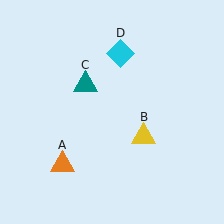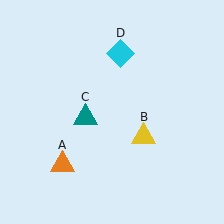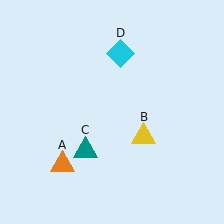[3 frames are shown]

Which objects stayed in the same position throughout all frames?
Orange triangle (object A) and yellow triangle (object B) and cyan diamond (object D) remained stationary.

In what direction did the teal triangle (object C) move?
The teal triangle (object C) moved down.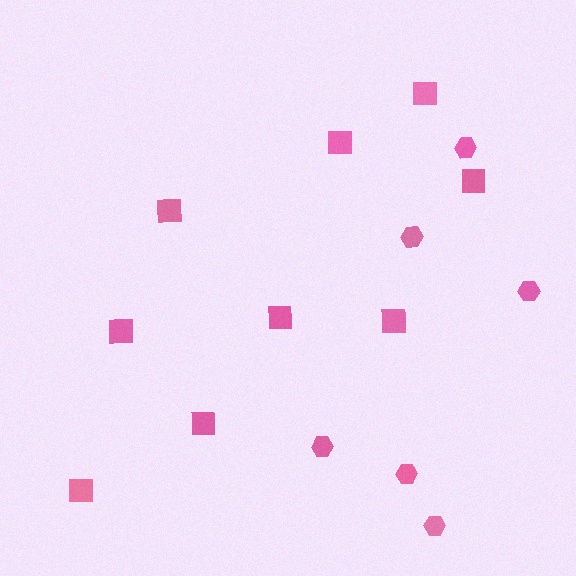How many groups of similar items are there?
There are 2 groups: one group of squares (9) and one group of hexagons (6).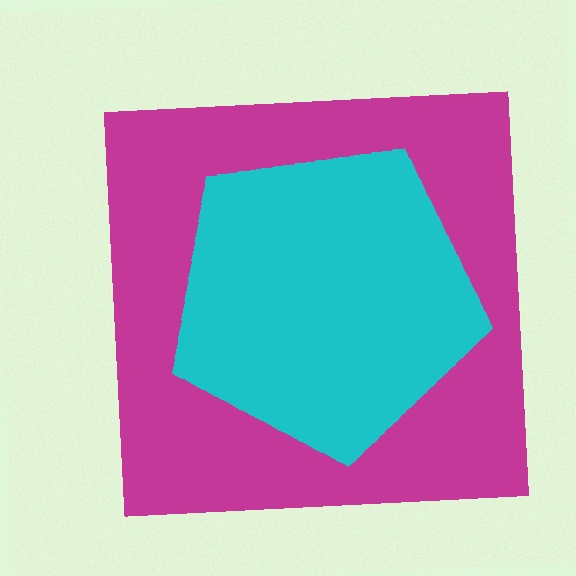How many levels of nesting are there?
2.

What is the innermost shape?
The cyan pentagon.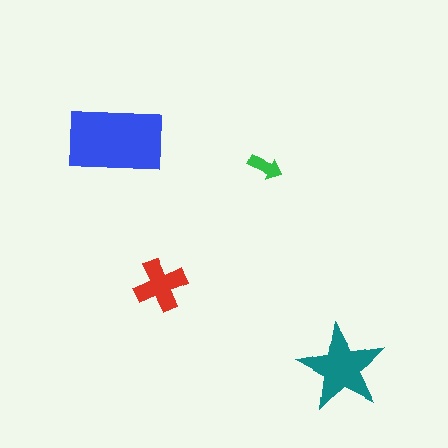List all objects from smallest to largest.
The green arrow, the red cross, the teal star, the blue rectangle.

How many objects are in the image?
There are 4 objects in the image.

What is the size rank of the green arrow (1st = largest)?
4th.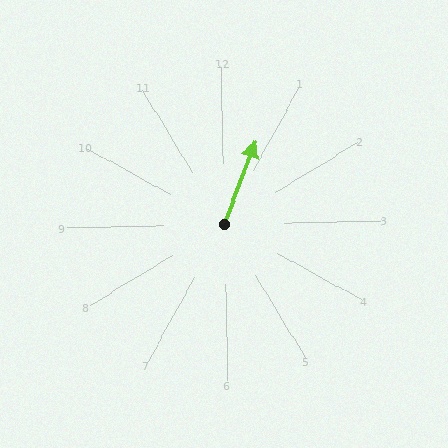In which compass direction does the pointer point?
North.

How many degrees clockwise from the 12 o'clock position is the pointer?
Approximately 22 degrees.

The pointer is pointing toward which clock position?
Roughly 1 o'clock.